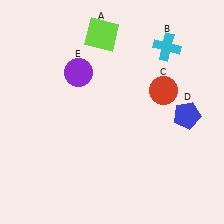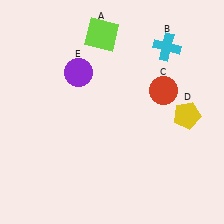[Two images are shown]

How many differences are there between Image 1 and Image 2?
There is 1 difference between the two images.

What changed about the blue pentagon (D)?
In Image 1, D is blue. In Image 2, it changed to yellow.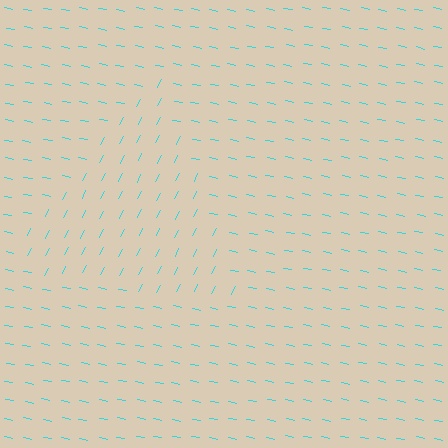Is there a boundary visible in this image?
Yes, there is a texture boundary formed by a change in line orientation.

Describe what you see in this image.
The image is filled with small cyan line segments. A triangle region in the image has lines oriented differently from the surrounding lines, creating a visible texture boundary.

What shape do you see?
I see a triangle.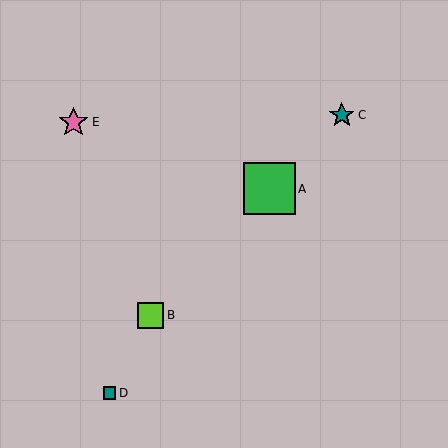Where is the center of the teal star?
The center of the teal star is at (342, 115).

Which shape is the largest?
The green square (labeled A) is the largest.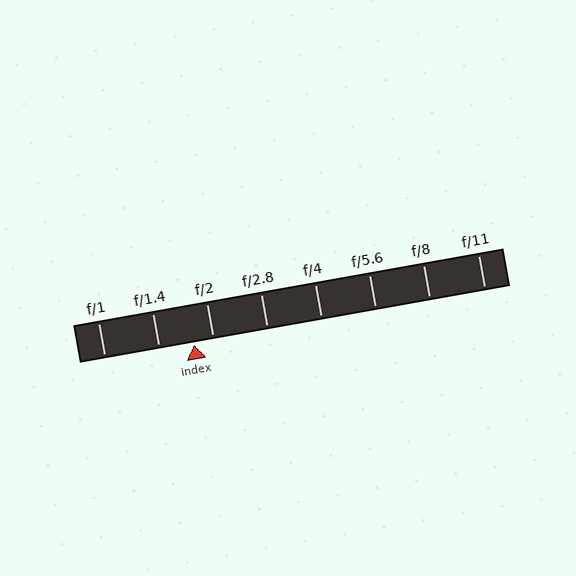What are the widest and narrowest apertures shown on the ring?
The widest aperture shown is f/1 and the narrowest is f/11.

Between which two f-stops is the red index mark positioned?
The index mark is between f/1.4 and f/2.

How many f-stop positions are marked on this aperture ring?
There are 8 f-stop positions marked.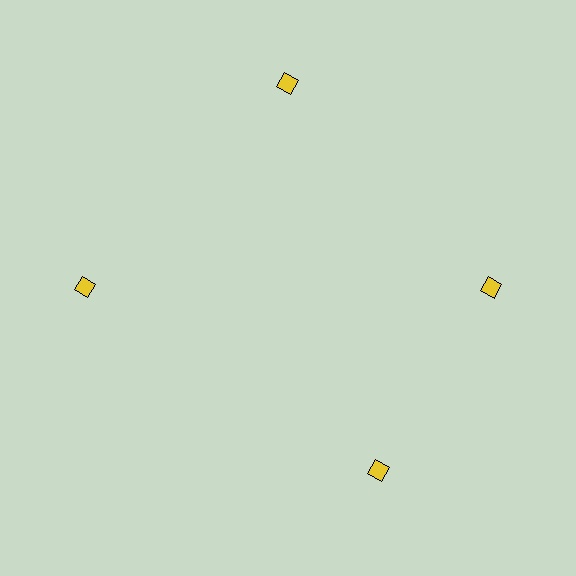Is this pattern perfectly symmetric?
No. The 4 yellow diamonds are arranged in a ring, but one element near the 6 o'clock position is rotated out of alignment along the ring, breaking the 4-fold rotational symmetry.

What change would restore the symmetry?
The symmetry would be restored by rotating it back into even spacing with its neighbors so that all 4 diamonds sit at equal angles and equal distance from the center.